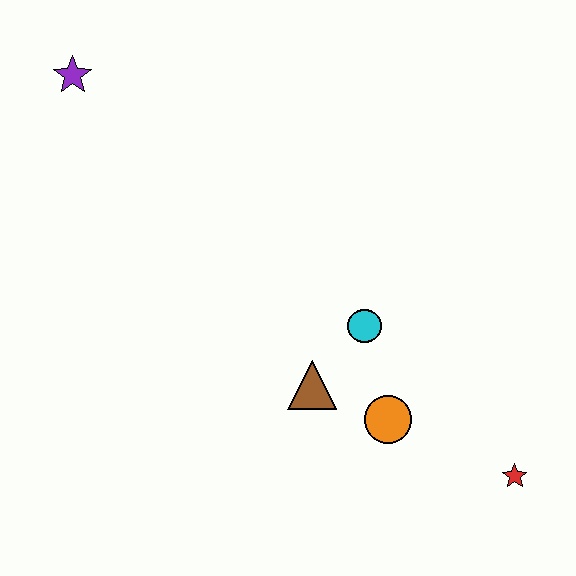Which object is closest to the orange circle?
The brown triangle is closest to the orange circle.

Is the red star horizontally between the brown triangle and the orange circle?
No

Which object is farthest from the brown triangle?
The purple star is farthest from the brown triangle.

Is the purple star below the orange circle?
No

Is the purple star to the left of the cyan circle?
Yes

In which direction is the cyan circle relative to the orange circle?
The cyan circle is above the orange circle.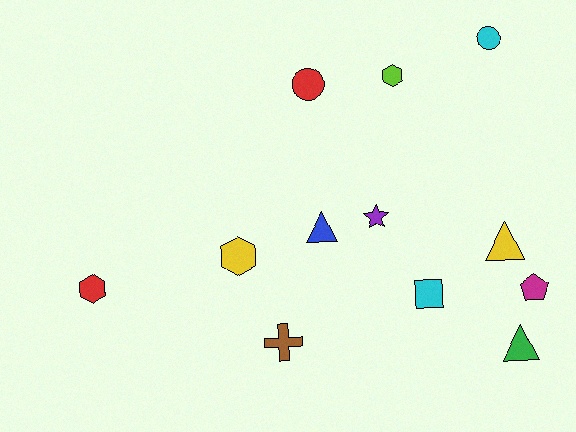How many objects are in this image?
There are 12 objects.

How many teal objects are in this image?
There are no teal objects.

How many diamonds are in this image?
There are no diamonds.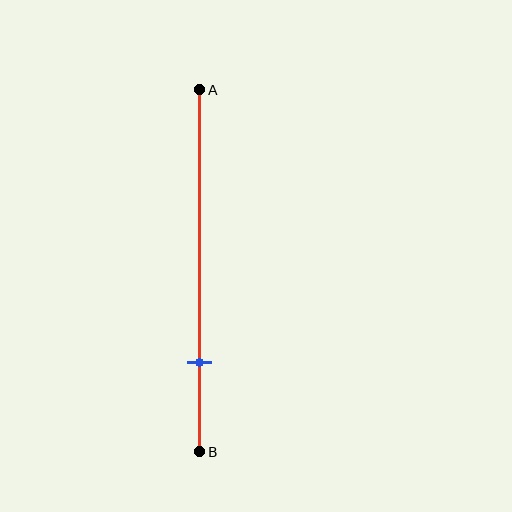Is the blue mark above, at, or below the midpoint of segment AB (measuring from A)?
The blue mark is below the midpoint of segment AB.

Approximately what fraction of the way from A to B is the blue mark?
The blue mark is approximately 75% of the way from A to B.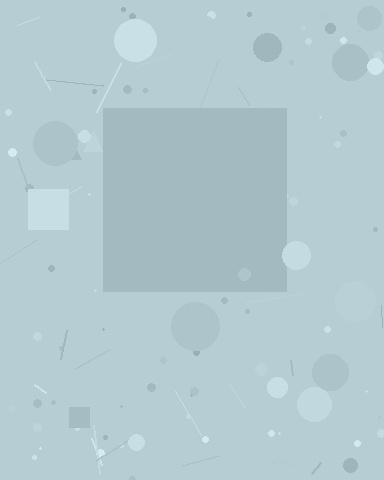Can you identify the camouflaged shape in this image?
The camouflaged shape is a square.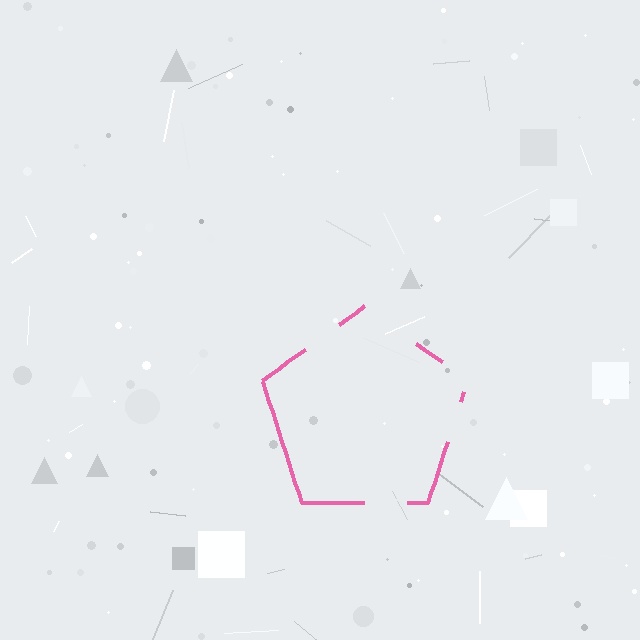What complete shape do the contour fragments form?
The contour fragments form a pentagon.